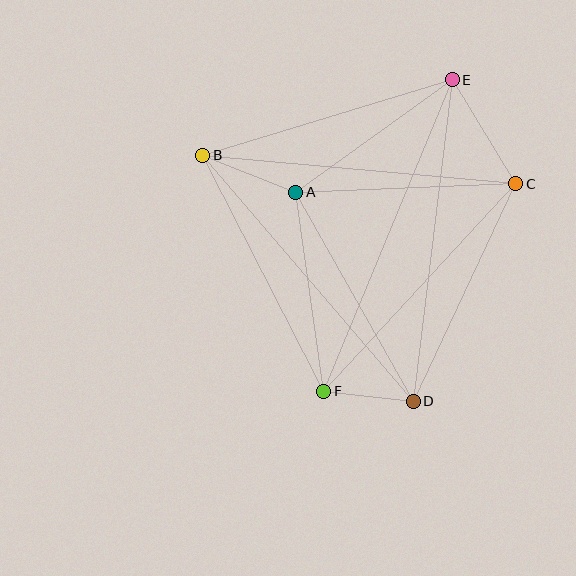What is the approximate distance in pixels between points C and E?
The distance between C and E is approximately 122 pixels.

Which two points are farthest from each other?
Points E and F are farthest from each other.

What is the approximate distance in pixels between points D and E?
The distance between D and E is approximately 323 pixels.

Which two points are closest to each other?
Points D and F are closest to each other.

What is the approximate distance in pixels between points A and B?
The distance between A and B is approximately 100 pixels.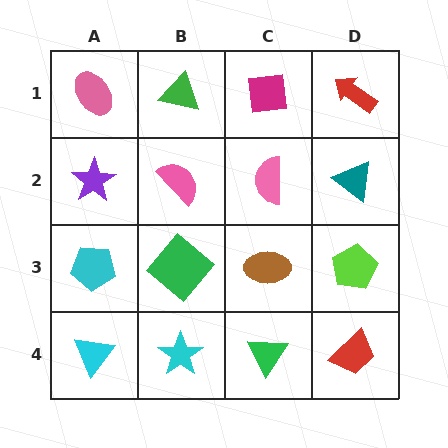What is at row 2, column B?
A pink semicircle.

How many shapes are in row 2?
4 shapes.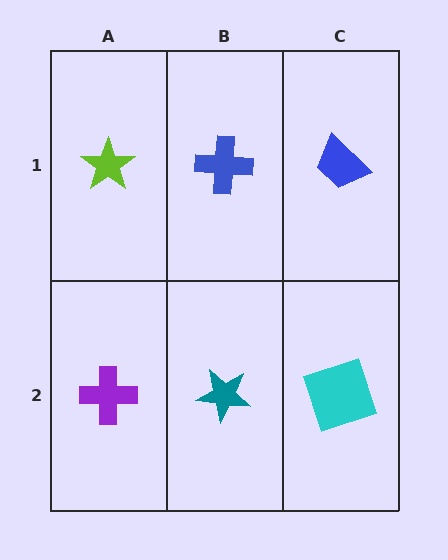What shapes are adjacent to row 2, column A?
A lime star (row 1, column A), a teal star (row 2, column B).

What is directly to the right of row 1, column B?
A blue trapezoid.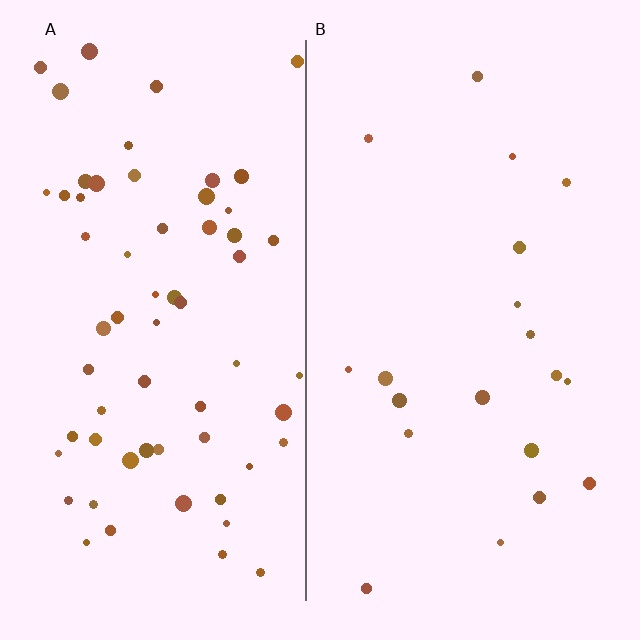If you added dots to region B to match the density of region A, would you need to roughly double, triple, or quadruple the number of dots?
Approximately triple.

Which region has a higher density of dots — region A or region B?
A (the left).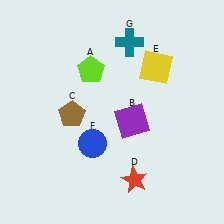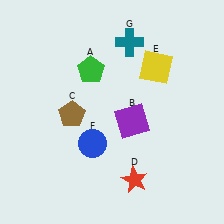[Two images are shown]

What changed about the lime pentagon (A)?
In Image 1, A is lime. In Image 2, it changed to green.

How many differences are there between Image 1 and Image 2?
There is 1 difference between the two images.